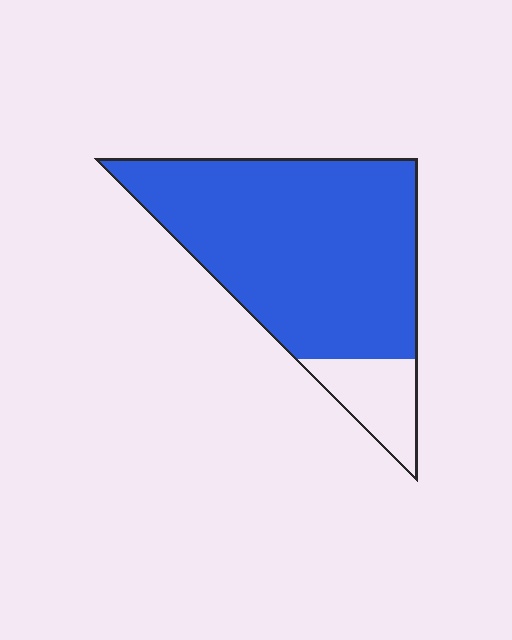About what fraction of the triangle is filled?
About seven eighths (7/8).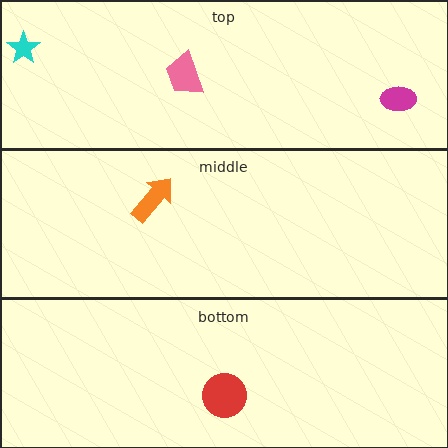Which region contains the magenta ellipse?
The top region.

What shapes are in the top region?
The cyan star, the pink trapezoid, the magenta ellipse.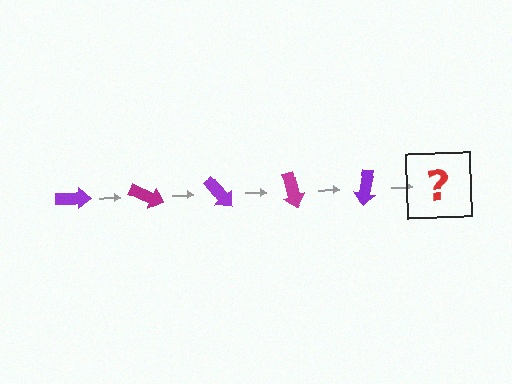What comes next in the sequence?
The next element should be a magenta arrow, rotated 125 degrees from the start.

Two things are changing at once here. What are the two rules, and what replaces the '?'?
The two rules are that it rotates 25 degrees each step and the color cycles through purple and magenta. The '?' should be a magenta arrow, rotated 125 degrees from the start.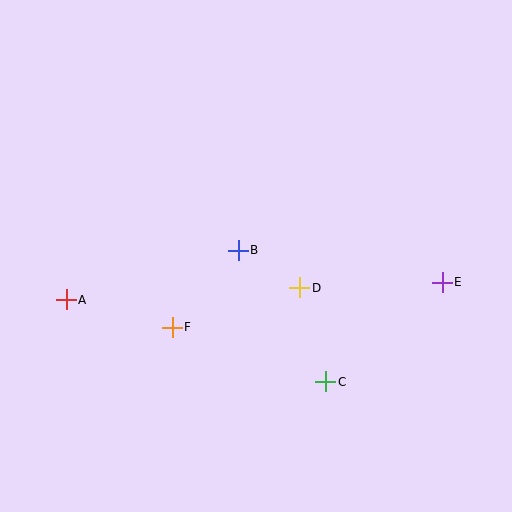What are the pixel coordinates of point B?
Point B is at (238, 250).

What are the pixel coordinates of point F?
Point F is at (172, 327).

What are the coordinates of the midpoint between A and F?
The midpoint between A and F is at (119, 314).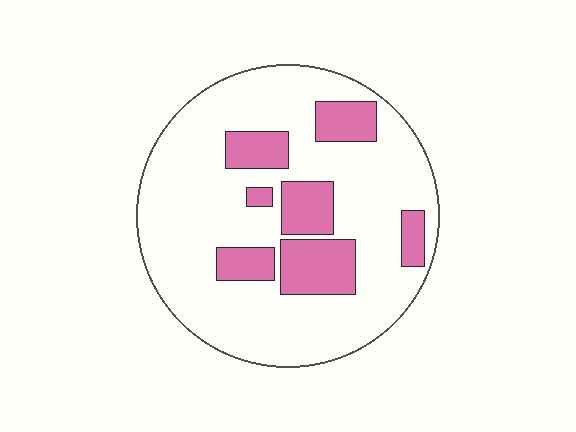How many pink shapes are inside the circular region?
7.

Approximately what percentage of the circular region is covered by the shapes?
Approximately 20%.